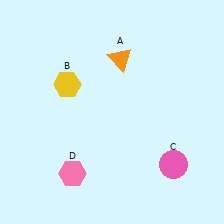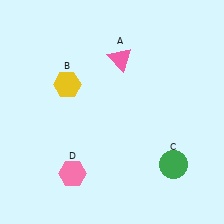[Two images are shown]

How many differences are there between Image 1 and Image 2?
There are 2 differences between the two images.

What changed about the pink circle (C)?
In Image 1, C is pink. In Image 2, it changed to green.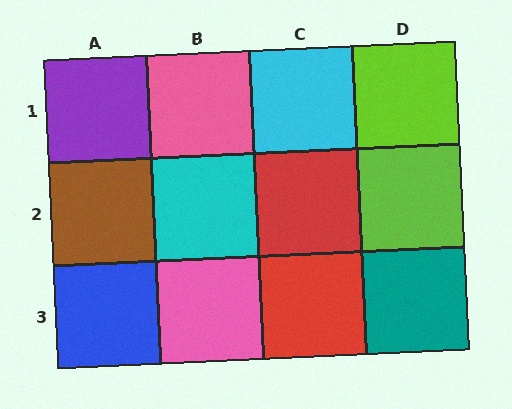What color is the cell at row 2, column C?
Red.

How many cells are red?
2 cells are red.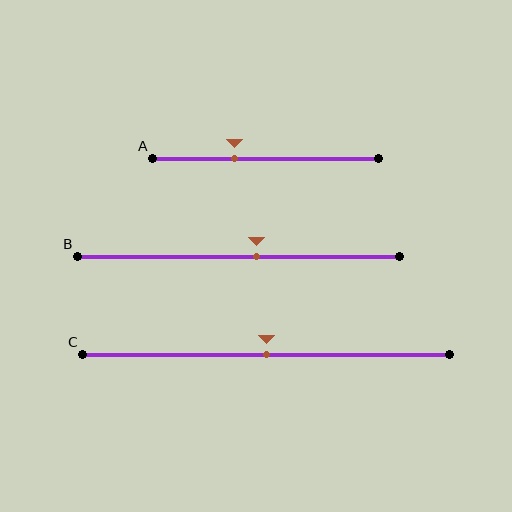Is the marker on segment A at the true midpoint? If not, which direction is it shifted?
No, the marker on segment A is shifted to the left by about 14% of the segment length.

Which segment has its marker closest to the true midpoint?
Segment C has its marker closest to the true midpoint.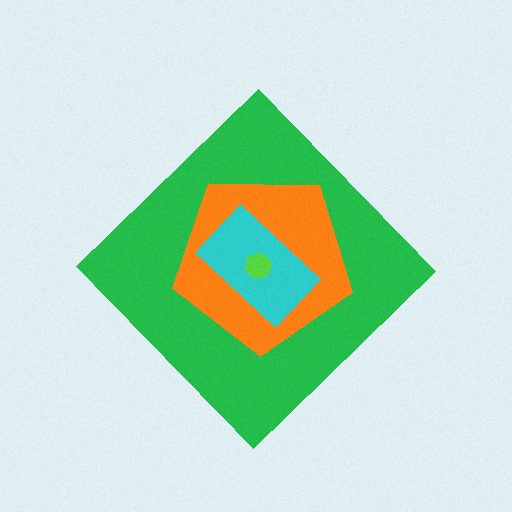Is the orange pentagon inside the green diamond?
Yes.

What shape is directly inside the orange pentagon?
The cyan rectangle.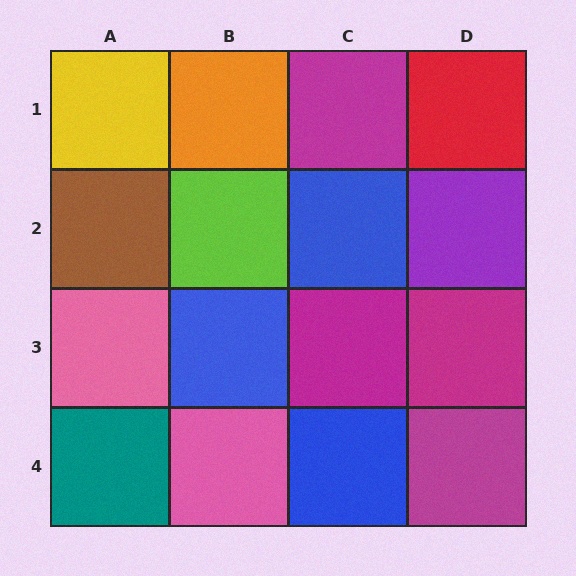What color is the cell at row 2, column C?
Blue.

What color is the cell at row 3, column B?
Blue.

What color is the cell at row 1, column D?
Red.